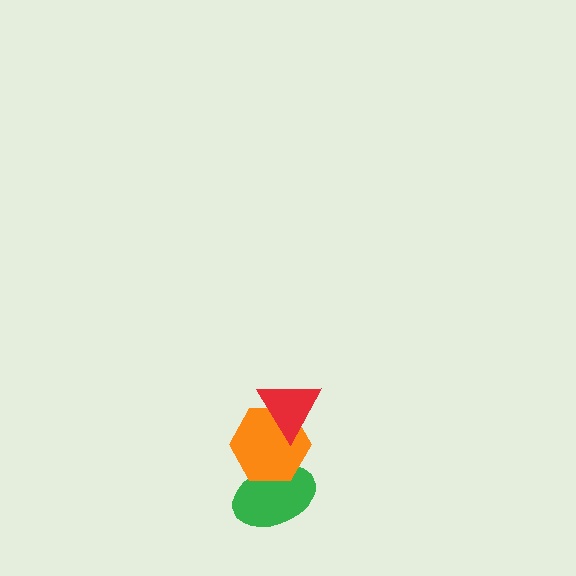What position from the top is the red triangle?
The red triangle is 1st from the top.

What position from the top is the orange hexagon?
The orange hexagon is 2nd from the top.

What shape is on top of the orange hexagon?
The red triangle is on top of the orange hexagon.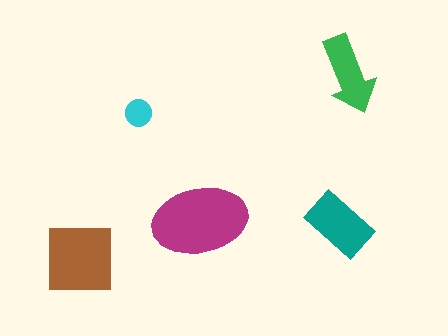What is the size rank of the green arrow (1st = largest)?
4th.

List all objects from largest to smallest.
The magenta ellipse, the brown square, the teal rectangle, the green arrow, the cyan circle.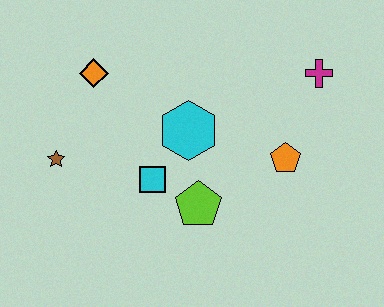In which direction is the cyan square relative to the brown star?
The cyan square is to the right of the brown star.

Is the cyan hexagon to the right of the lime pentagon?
No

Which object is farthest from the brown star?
The magenta cross is farthest from the brown star.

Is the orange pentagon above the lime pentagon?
Yes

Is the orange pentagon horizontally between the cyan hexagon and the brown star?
No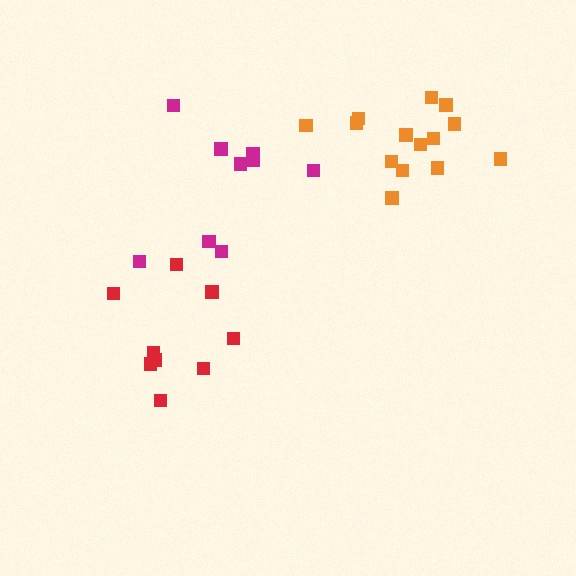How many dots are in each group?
Group 1: 14 dots, Group 2: 9 dots, Group 3: 9 dots (32 total).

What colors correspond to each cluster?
The clusters are colored: orange, magenta, red.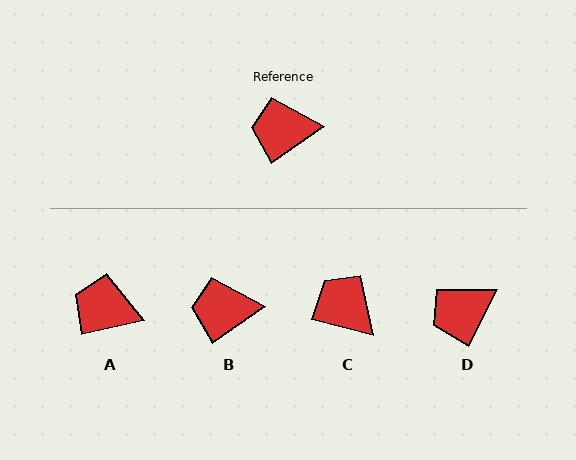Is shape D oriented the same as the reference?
No, it is off by about 29 degrees.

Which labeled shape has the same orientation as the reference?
B.